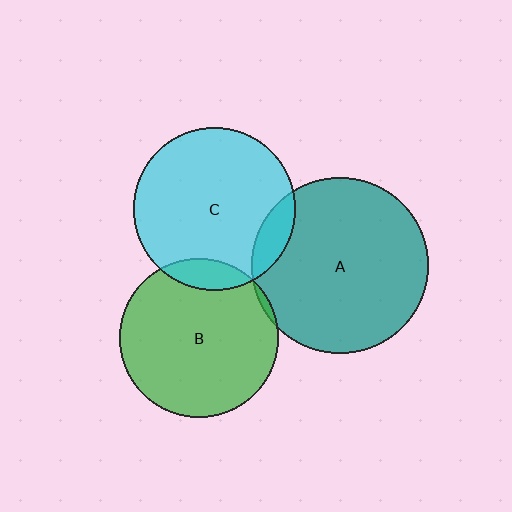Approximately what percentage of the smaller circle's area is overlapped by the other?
Approximately 5%.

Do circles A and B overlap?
Yes.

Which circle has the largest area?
Circle A (teal).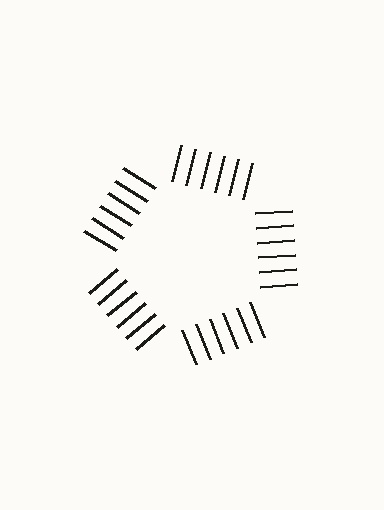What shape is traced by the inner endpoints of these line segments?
An illusory pentagon — the line segments terminate on its edges but no continuous stroke is drawn.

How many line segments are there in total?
30 — 6 along each of the 5 edges.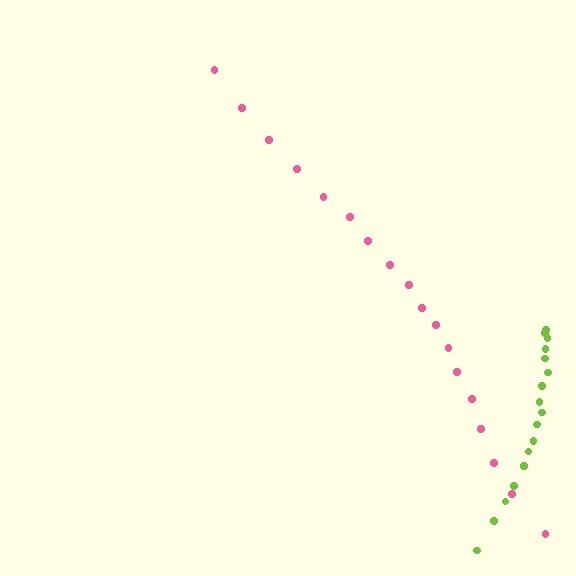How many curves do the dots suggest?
There are 2 distinct paths.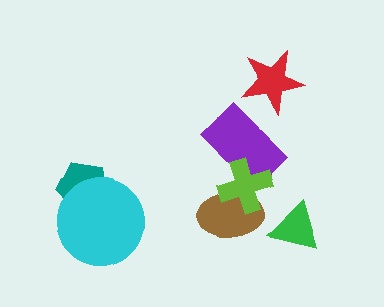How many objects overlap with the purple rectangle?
1 object overlaps with the purple rectangle.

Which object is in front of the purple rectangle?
The lime cross is in front of the purple rectangle.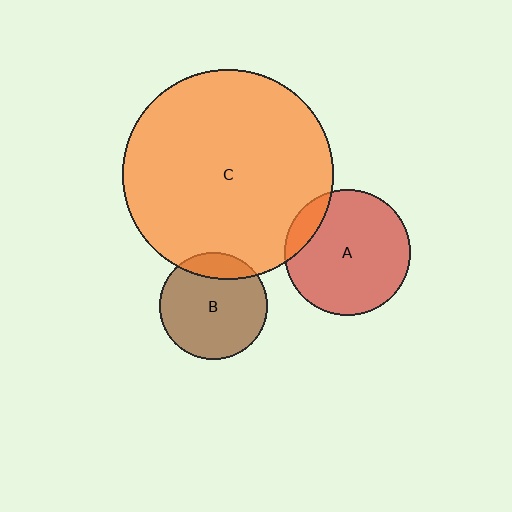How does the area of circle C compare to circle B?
Approximately 3.8 times.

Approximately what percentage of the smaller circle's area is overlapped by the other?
Approximately 10%.